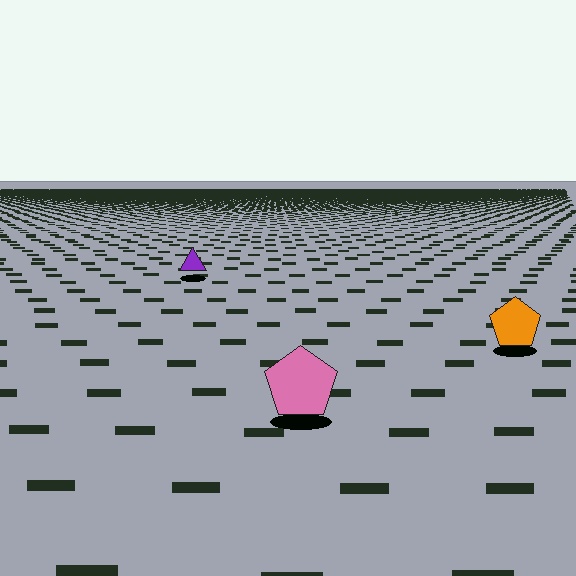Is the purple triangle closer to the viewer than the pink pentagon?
No. The pink pentagon is closer — you can tell from the texture gradient: the ground texture is coarser near it.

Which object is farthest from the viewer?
The purple triangle is farthest from the viewer. It appears smaller and the ground texture around it is denser.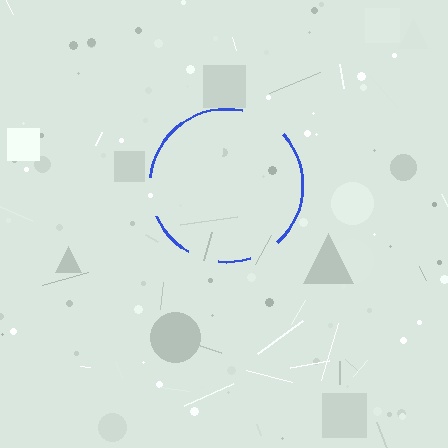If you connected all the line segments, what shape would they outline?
They would outline a circle.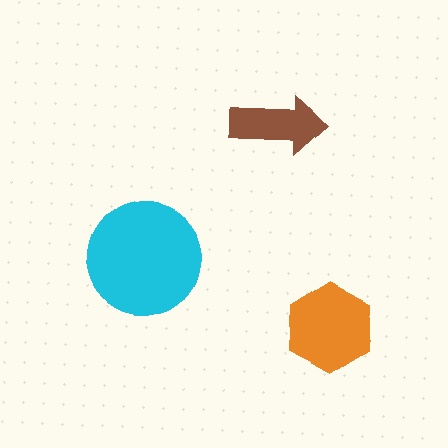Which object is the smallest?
The brown arrow.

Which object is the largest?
The cyan circle.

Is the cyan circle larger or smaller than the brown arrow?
Larger.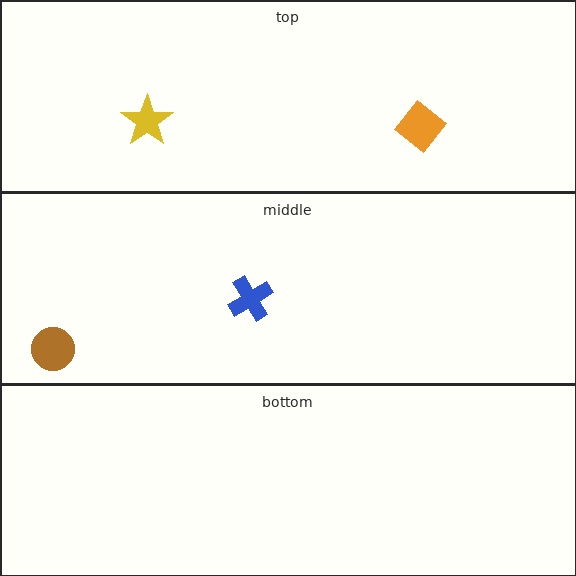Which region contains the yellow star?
The top region.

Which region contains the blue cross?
The middle region.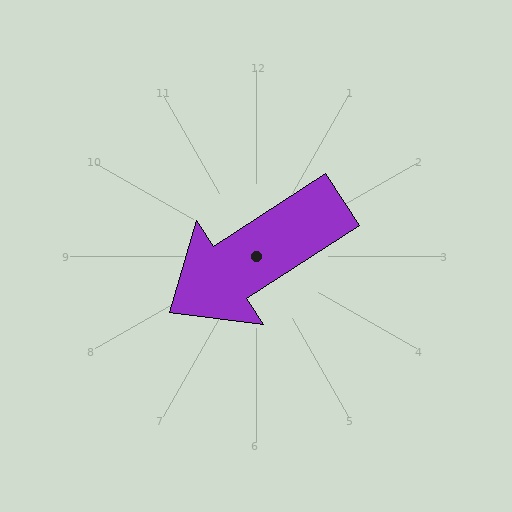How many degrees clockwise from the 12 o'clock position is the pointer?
Approximately 237 degrees.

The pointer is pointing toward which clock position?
Roughly 8 o'clock.